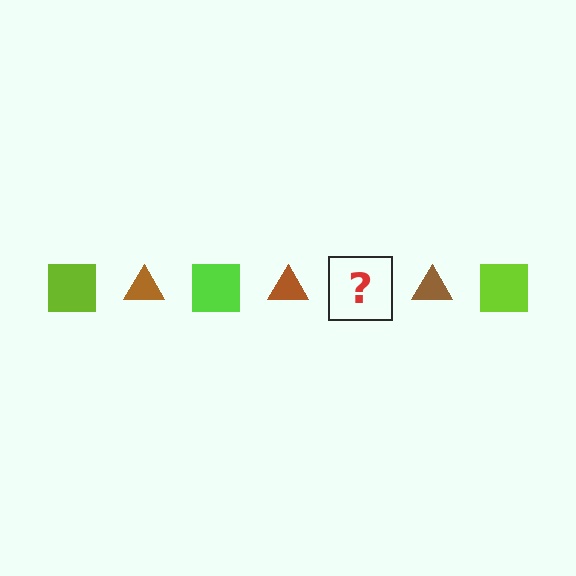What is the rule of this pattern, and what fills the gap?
The rule is that the pattern alternates between lime square and brown triangle. The gap should be filled with a lime square.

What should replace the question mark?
The question mark should be replaced with a lime square.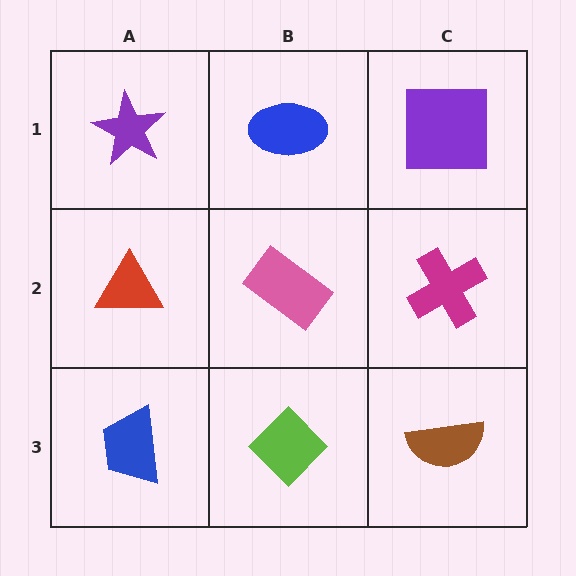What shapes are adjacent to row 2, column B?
A blue ellipse (row 1, column B), a lime diamond (row 3, column B), a red triangle (row 2, column A), a magenta cross (row 2, column C).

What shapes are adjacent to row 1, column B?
A pink rectangle (row 2, column B), a purple star (row 1, column A), a purple square (row 1, column C).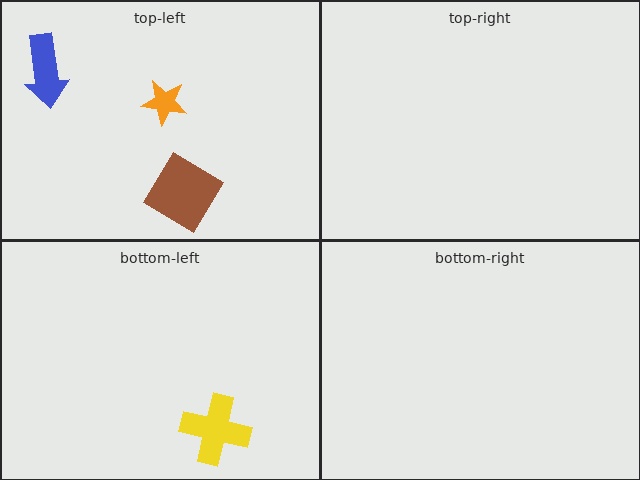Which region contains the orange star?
The top-left region.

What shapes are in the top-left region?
The orange star, the blue arrow, the brown diamond.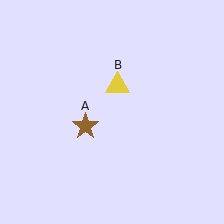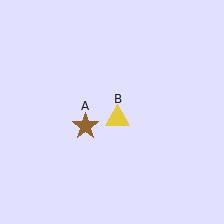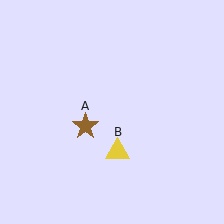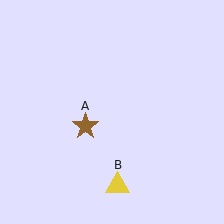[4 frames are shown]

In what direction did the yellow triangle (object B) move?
The yellow triangle (object B) moved down.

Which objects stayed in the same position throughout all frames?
Brown star (object A) remained stationary.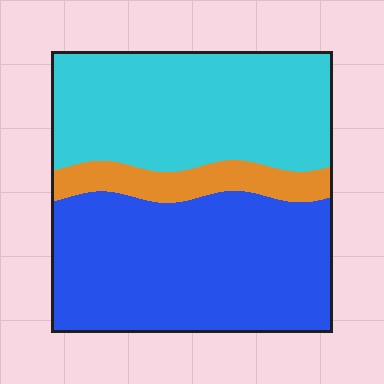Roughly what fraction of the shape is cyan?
Cyan takes up about two fifths (2/5) of the shape.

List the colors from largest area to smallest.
From largest to smallest: blue, cyan, orange.